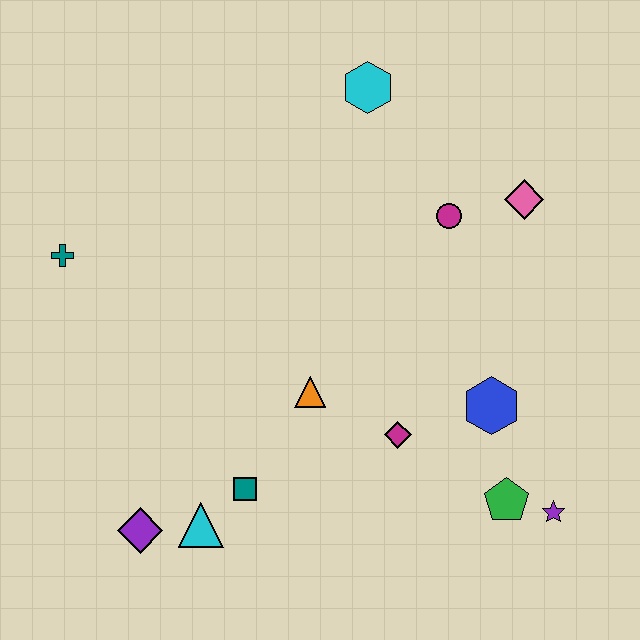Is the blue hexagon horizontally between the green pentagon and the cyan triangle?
Yes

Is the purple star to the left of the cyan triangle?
No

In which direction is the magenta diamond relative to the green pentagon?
The magenta diamond is to the left of the green pentagon.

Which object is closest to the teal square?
The cyan triangle is closest to the teal square.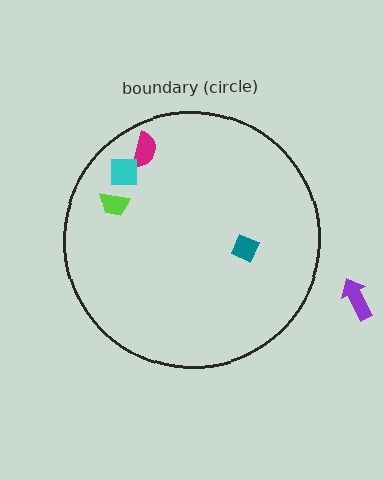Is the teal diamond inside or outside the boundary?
Inside.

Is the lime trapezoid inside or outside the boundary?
Inside.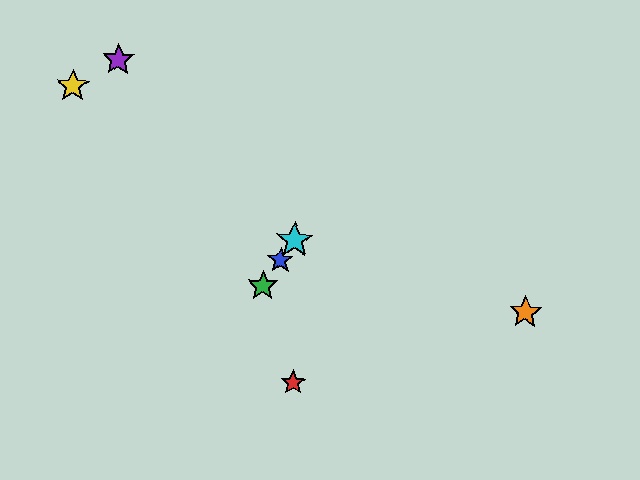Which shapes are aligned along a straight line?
The blue star, the green star, the cyan star are aligned along a straight line.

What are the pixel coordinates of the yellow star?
The yellow star is at (73, 86).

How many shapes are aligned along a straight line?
3 shapes (the blue star, the green star, the cyan star) are aligned along a straight line.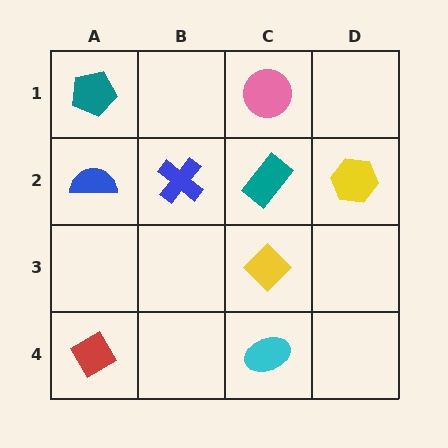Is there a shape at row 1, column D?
No, that cell is empty.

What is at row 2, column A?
A blue semicircle.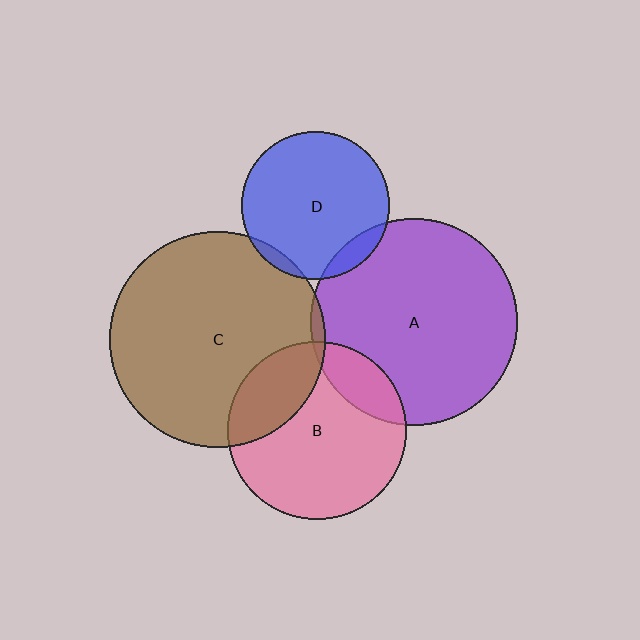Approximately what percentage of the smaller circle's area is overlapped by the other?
Approximately 25%.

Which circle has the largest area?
Circle C (brown).